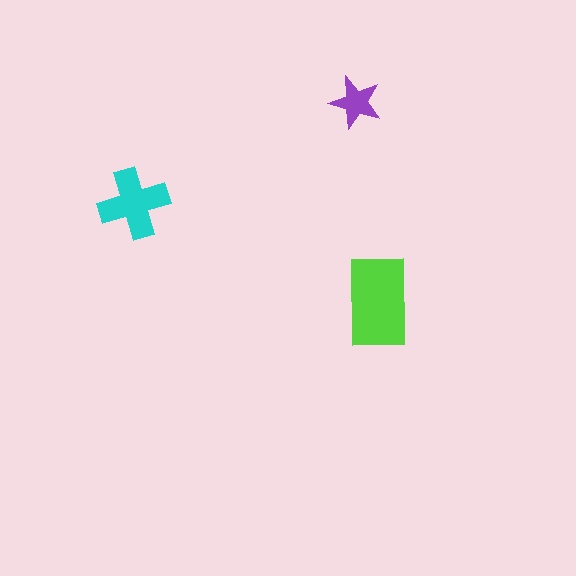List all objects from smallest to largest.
The purple star, the cyan cross, the lime rectangle.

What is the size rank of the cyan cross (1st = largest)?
2nd.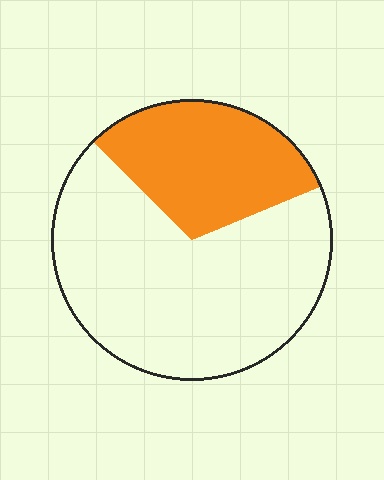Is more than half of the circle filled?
No.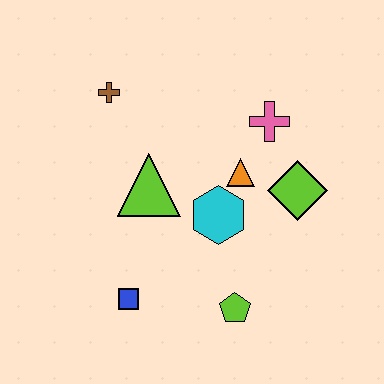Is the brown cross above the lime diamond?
Yes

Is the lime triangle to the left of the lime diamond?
Yes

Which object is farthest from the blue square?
The pink cross is farthest from the blue square.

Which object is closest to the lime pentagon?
The cyan hexagon is closest to the lime pentagon.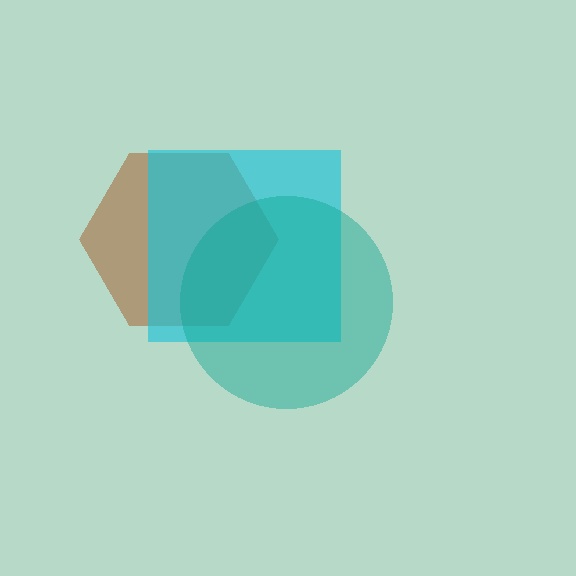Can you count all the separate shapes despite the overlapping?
Yes, there are 3 separate shapes.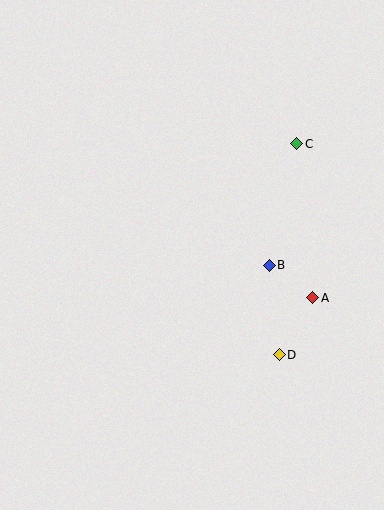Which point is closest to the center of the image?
Point B at (269, 265) is closest to the center.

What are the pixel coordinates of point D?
Point D is at (279, 355).